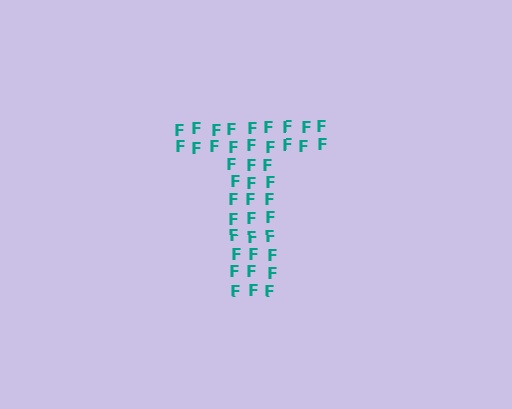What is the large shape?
The large shape is the letter T.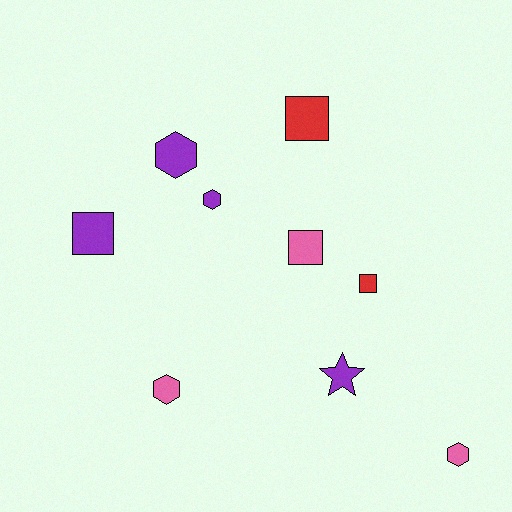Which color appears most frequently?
Purple, with 4 objects.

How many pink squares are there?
There is 1 pink square.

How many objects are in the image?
There are 9 objects.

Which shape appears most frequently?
Hexagon, with 4 objects.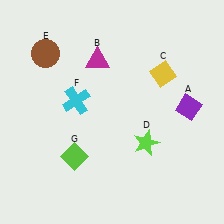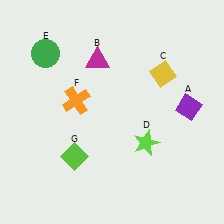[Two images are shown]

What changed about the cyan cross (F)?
In Image 1, F is cyan. In Image 2, it changed to orange.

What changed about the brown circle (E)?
In Image 1, E is brown. In Image 2, it changed to green.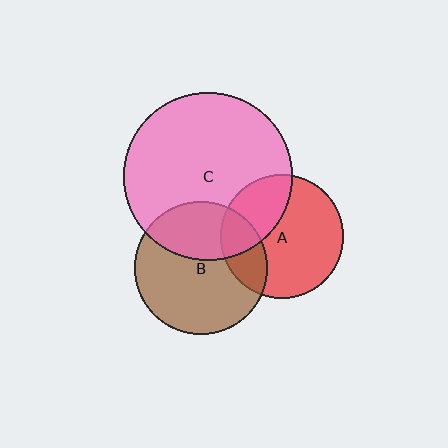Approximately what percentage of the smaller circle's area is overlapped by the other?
Approximately 30%.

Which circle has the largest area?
Circle C (pink).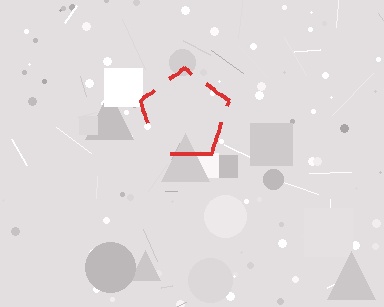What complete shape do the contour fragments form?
The contour fragments form a pentagon.